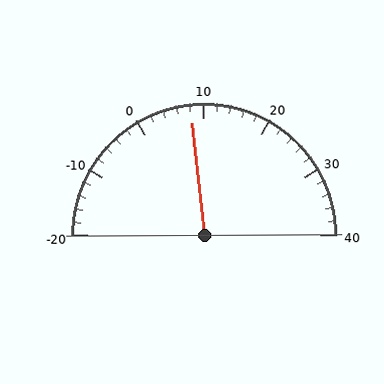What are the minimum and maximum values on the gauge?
The gauge ranges from -20 to 40.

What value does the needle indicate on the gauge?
The needle indicates approximately 8.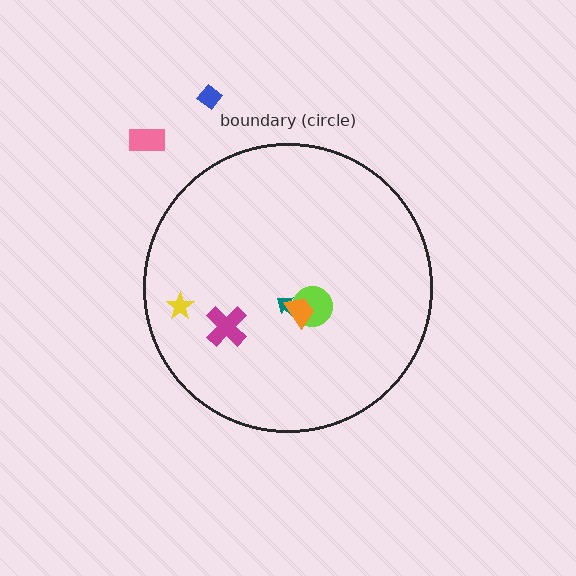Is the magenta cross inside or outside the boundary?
Inside.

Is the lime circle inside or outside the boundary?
Inside.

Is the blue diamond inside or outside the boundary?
Outside.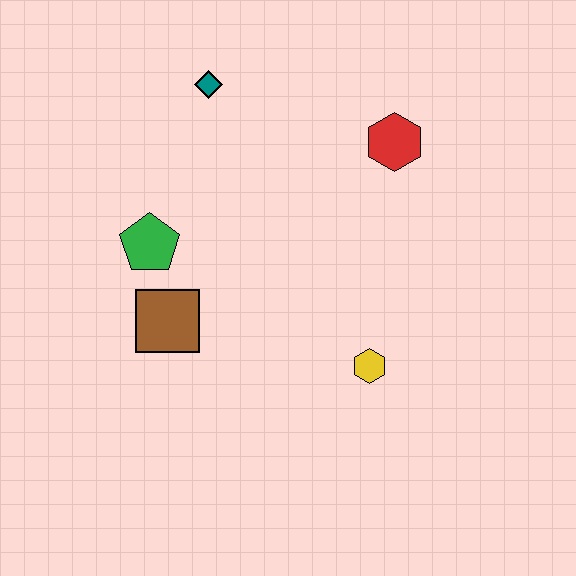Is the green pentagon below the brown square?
No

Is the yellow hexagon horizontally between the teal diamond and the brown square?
No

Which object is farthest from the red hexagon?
The brown square is farthest from the red hexagon.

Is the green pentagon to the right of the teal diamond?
No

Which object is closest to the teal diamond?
The green pentagon is closest to the teal diamond.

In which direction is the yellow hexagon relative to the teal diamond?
The yellow hexagon is below the teal diamond.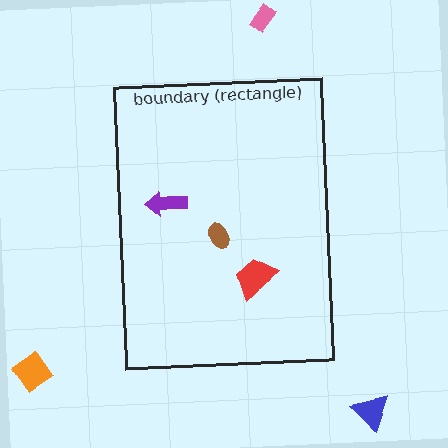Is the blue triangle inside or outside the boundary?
Outside.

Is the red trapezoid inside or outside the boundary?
Inside.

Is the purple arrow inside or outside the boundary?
Inside.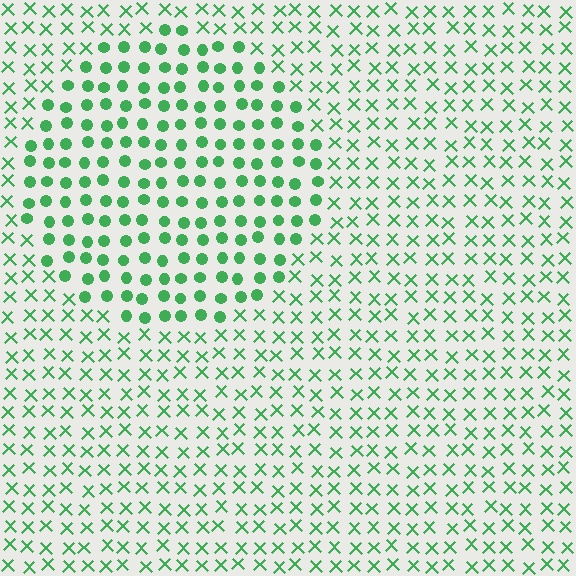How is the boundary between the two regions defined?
The boundary is defined by a change in element shape: circles inside vs. X marks outside. All elements share the same color and spacing.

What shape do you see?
I see a circle.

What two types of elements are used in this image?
The image uses circles inside the circle region and X marks outside it.